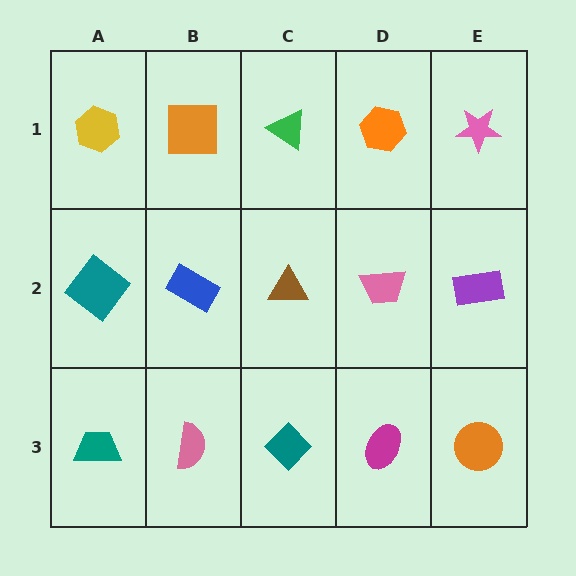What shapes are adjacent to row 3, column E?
A purple rectangle (row 2, column E), a magenta ellipse (row 3, column D).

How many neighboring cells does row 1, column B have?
3.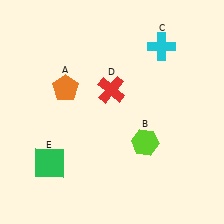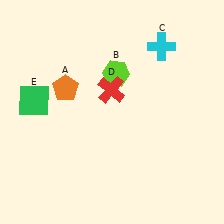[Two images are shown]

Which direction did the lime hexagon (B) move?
The lime hexagon (B) moved up.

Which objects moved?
The objects that moved are: the lime hexagon (B), the green square (E).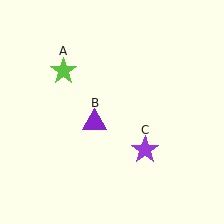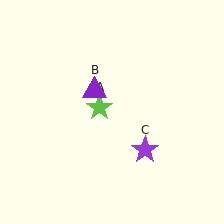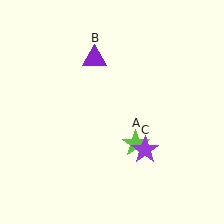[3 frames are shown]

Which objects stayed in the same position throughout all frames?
Purple star (object C) remained stationary.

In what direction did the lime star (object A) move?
The lime star (object A) moved down and to the right.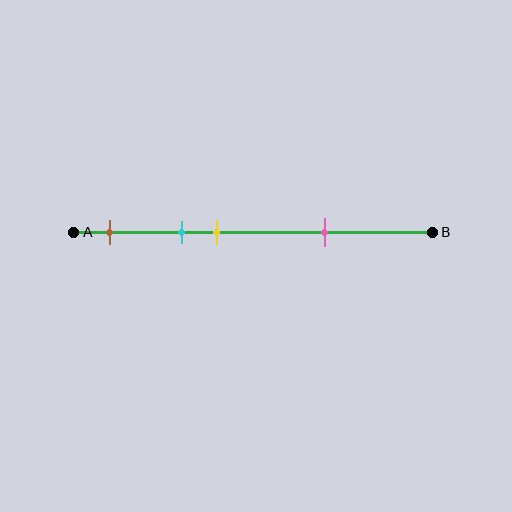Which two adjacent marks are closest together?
The cyan and yellow marks are the closest adjacent pair.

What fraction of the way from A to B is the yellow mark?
The yellow mark is approximately 40% (0.4) of the way from A to B.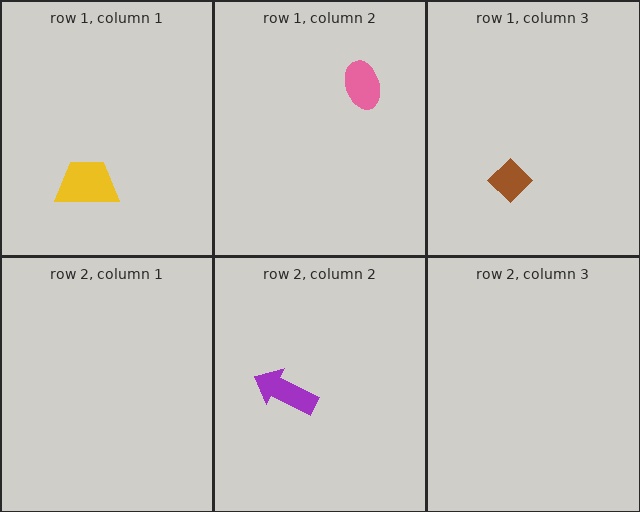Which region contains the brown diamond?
The row 1, column 3 region.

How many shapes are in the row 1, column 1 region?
1.